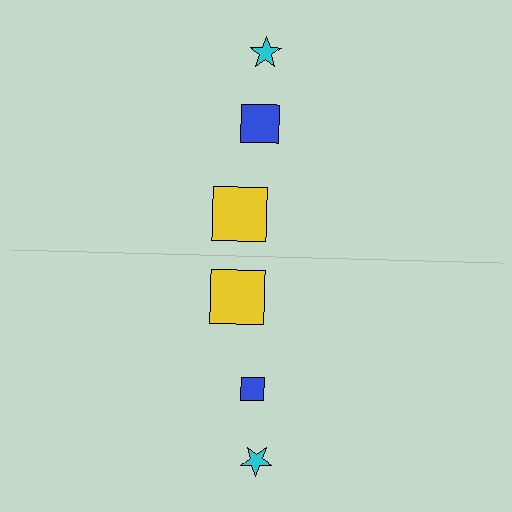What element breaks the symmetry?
The blue square on the bottom side has a different size than its mirror counterpart.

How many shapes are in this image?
There are 6 shapes in this image.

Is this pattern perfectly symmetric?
No, the pattern is not perfectly symmetric. The blue square on the bottom side has a different size than its mirror counterpart.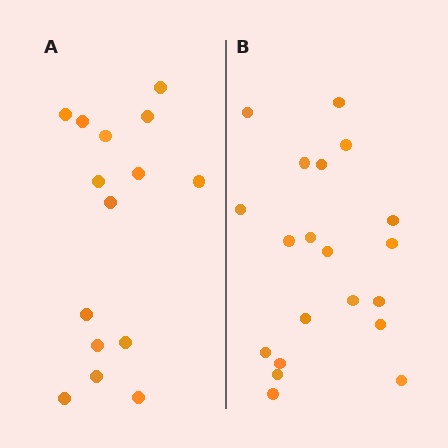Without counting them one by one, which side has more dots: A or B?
Region B (the right region) has more dots.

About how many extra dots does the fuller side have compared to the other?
Region B has about 5 more dots than region A.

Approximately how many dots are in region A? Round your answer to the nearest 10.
About 20 dots. (The exact count is 15, which rounds to 20.)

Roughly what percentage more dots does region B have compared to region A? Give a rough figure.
About 35% more.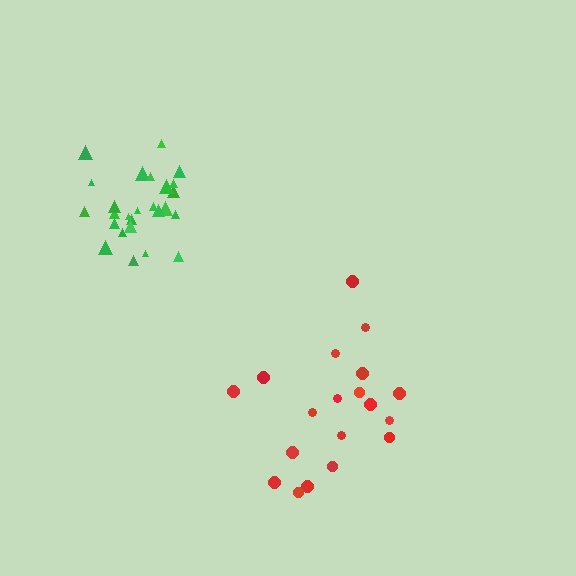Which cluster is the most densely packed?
Green.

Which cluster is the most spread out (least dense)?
Red.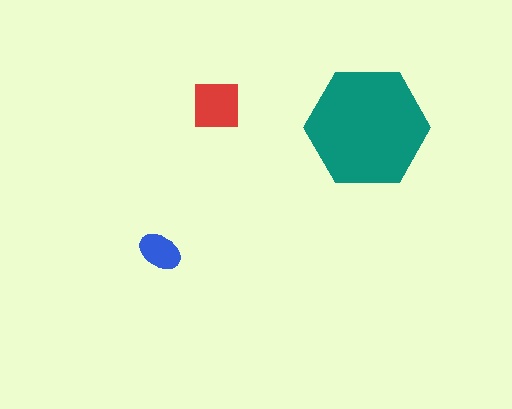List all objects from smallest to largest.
The blue ellipse, the red square, the teal hexagon.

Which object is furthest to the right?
The teal hexagon is rightmost.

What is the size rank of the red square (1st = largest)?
2nd.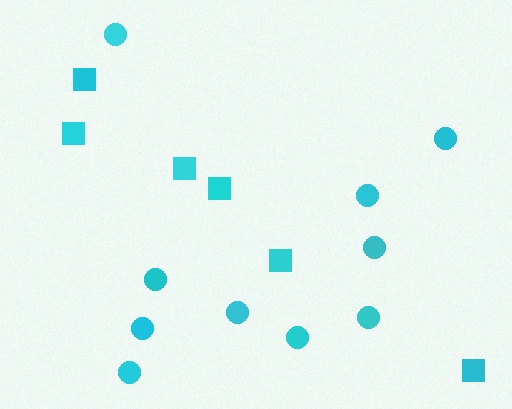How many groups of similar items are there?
There are 2 groups: one group of circles (10) and one group of squares (6).